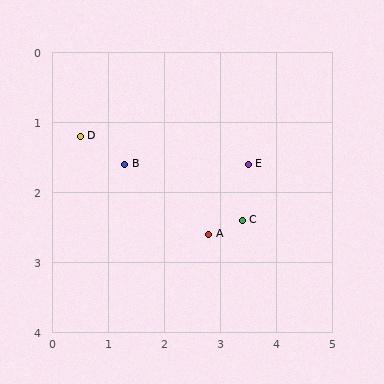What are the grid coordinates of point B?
Point B is at approximately (1.3, 1.6).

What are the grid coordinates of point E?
Point E is at approximately (3.5, 1.6).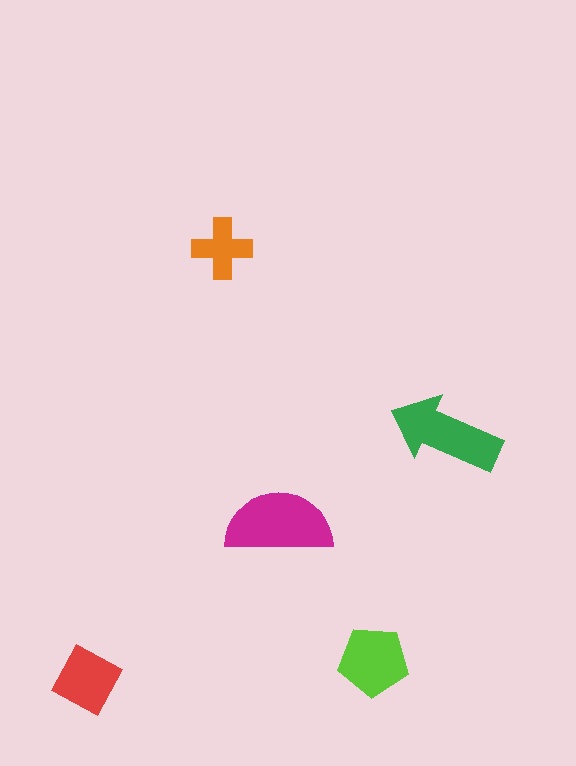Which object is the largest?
The magenta semicircle.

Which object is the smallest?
The orange cross.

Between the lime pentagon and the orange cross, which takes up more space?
The lime pentagon.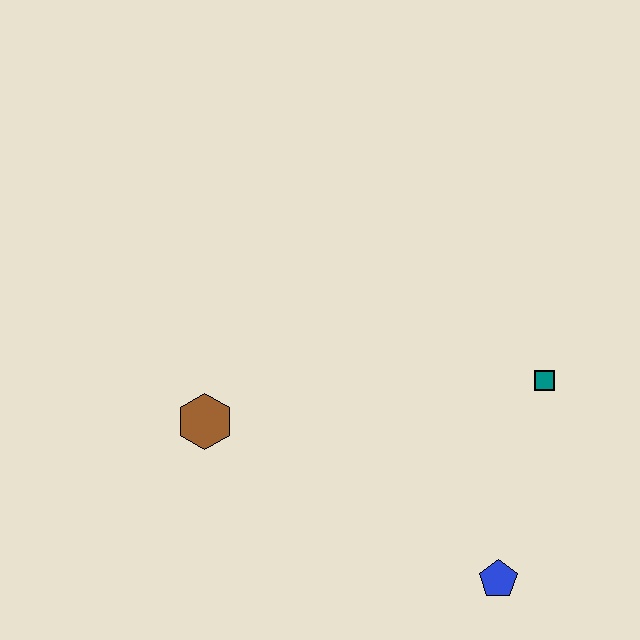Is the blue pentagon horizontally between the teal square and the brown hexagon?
Yes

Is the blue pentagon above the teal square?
No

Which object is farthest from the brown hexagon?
The teal square is farthest from the brown hexagon.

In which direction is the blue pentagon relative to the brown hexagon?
The blue pentagon is to the right of the brown hexagon.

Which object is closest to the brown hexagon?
The blue pentagon is closest to the brown hexagon.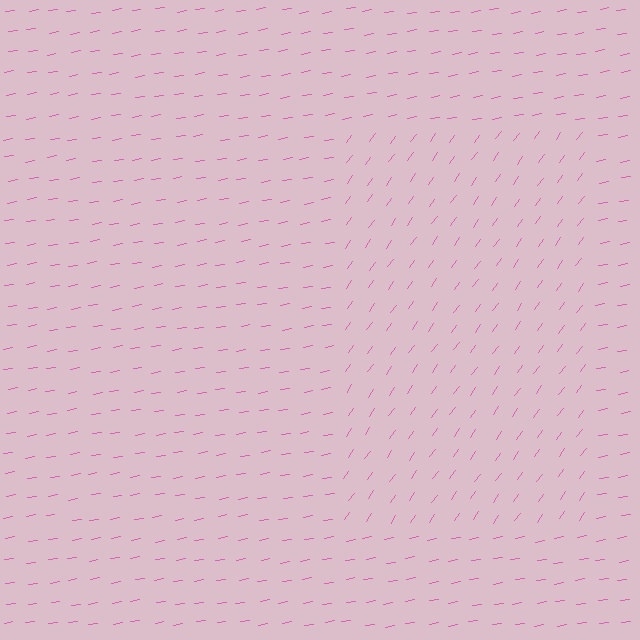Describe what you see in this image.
The image is filled with small pink line segments. A rectangle region in the image has lines oriented differently from the surrounding lines, creating a visible texture boundary.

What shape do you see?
I see a rectangle.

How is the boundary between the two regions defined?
The boundary is defined purely by a change in line orientation (approximately 45 degrees difference). All lines are the same color and thickness.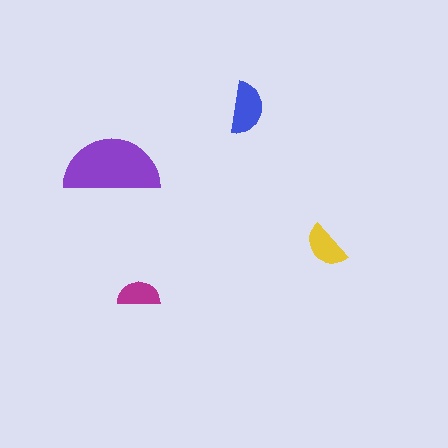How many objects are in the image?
There are 4 objects in the image.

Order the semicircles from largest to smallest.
the purple one, the blue one, the yellow one, the magenta one.